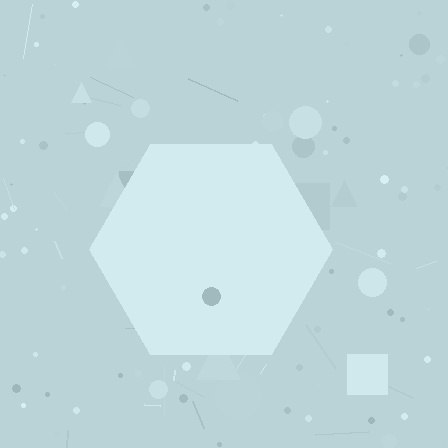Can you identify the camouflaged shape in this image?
The camouflaged shape is a hexagon.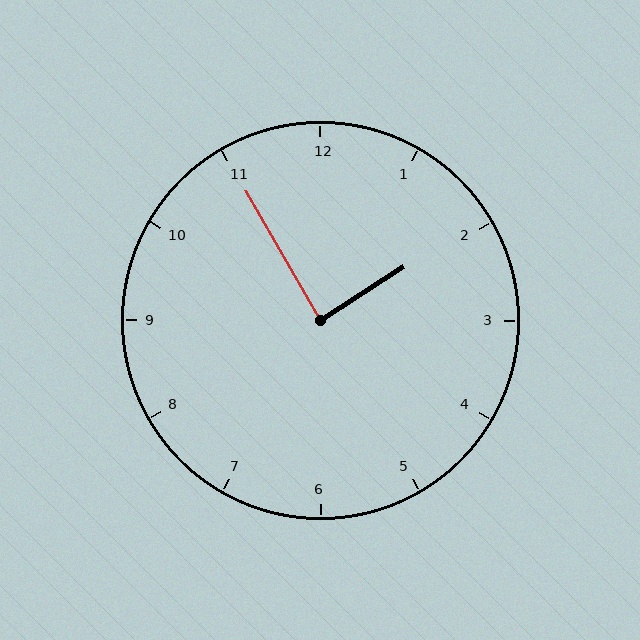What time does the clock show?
1:55.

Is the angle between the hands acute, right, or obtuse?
It is right.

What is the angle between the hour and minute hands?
Approximately 88 degrees.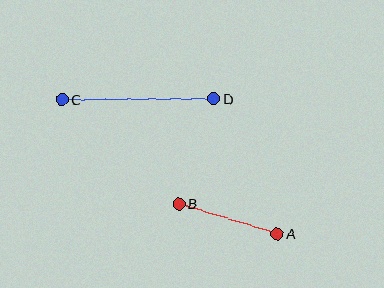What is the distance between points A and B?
The distance is approximately 102 pixels.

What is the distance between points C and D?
The distance is approximately 151 pixels.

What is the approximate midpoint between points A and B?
The midpoint is at approximately (228, 219) pixels.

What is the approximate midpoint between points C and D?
The midpoint is at approximately (138, 99) pixels.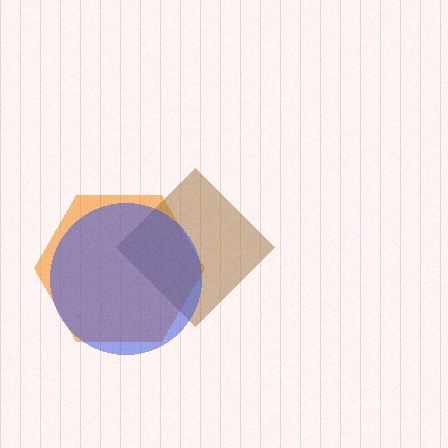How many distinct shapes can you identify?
There are 3 distinct shapes: an orange hexagon, a brown diamond, a blue circle.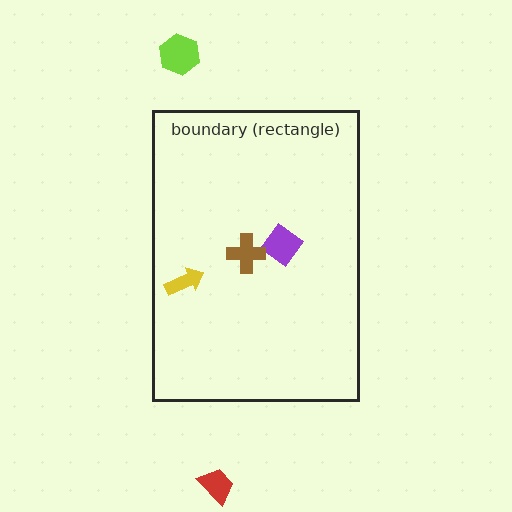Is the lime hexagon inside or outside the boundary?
Outside.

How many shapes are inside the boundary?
3 inside, 2 outside.